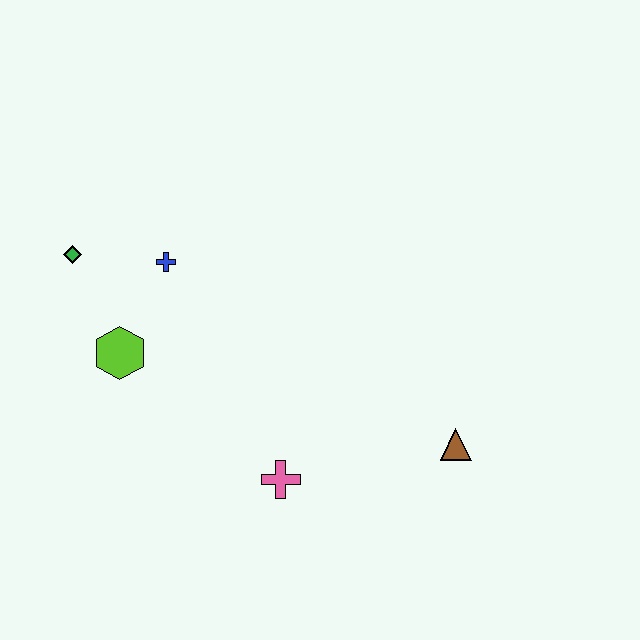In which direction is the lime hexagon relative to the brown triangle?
The lime hexagon is to the left of the brown triangle.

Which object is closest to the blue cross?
The green diamond is closest to the blue cross.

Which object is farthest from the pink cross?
The green diamond is farthest from the pink cross.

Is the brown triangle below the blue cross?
Yes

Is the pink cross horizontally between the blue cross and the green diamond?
No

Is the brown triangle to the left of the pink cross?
No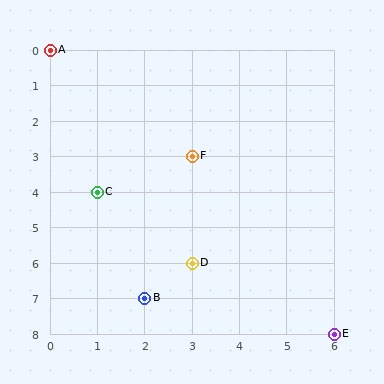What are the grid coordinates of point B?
Point B is at grid coordinates (2, 7).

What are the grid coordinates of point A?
Point A is at grid coordinates (0, 0).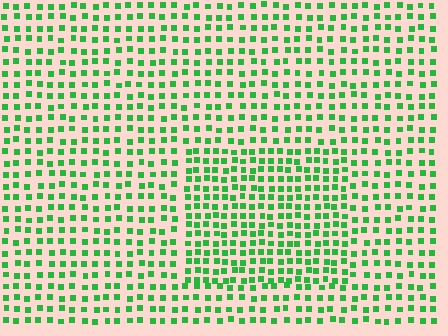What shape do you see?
I see a rectangle.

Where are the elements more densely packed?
The elements are more densely packed inside the rectangle boundary.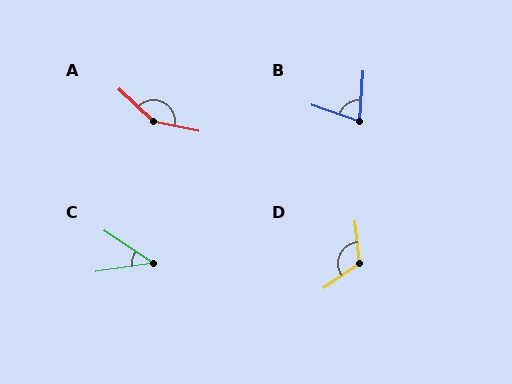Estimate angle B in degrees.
Approximately 75 degrees.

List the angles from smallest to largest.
C (43°), B (75°), D (119°), A (148°).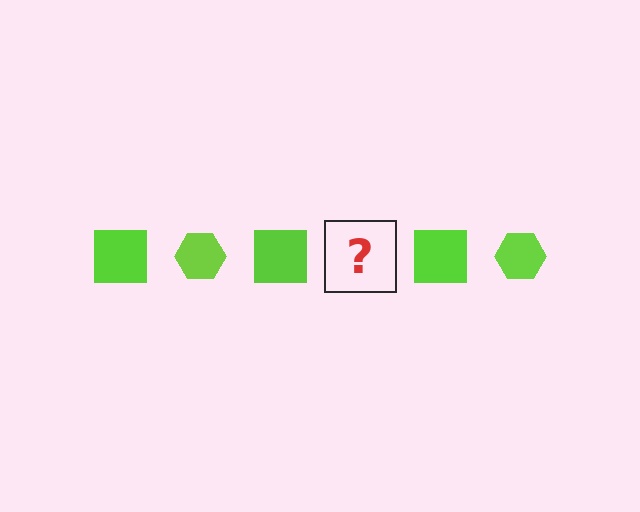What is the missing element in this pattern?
The missing element is a lime hexagon.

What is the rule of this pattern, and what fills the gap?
The rule is that the pattern cycles through square, hexagon shapes in lime. The gap should be filled with a lime hexagon.